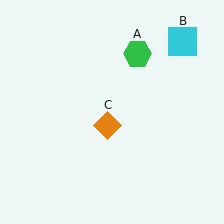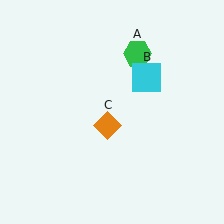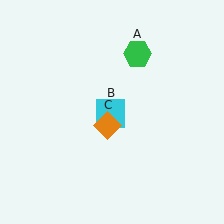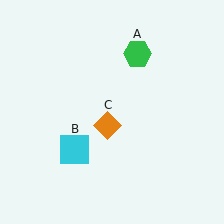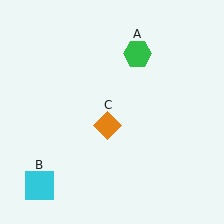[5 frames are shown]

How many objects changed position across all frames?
1 object changed position: cyan square (object B).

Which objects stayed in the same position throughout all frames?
Green hexagon (object A) and orange diamond (object C) remained stationary.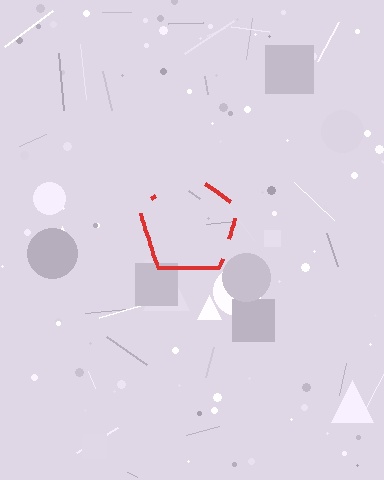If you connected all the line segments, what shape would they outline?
They would outline a pentagon.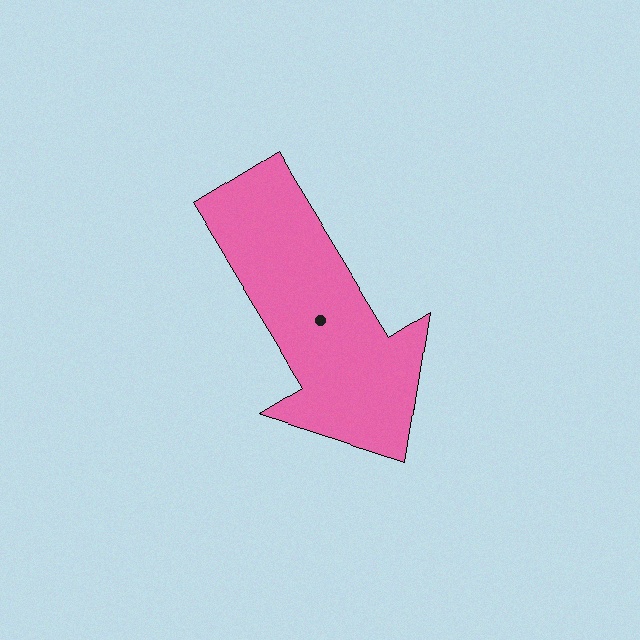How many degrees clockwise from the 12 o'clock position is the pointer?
Approximately 149 degrees.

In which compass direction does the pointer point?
Southeast.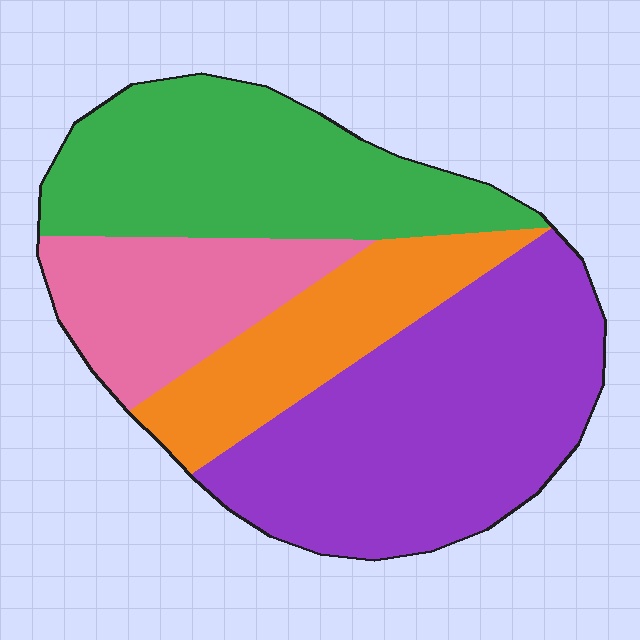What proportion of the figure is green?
Green takes up about one quarter (1/4) of the figure.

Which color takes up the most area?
Purple, at roughly 40%.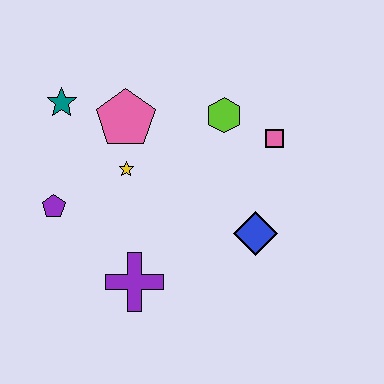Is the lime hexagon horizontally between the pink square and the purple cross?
Yes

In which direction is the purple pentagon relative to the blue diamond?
The purple pentagon is to the left of the blue diamond.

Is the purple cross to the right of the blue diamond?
No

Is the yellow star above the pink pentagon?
No